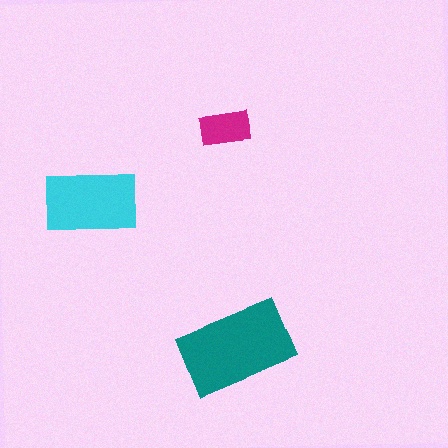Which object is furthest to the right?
The teal rectangle is rightmost.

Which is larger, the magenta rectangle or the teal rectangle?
The teal one.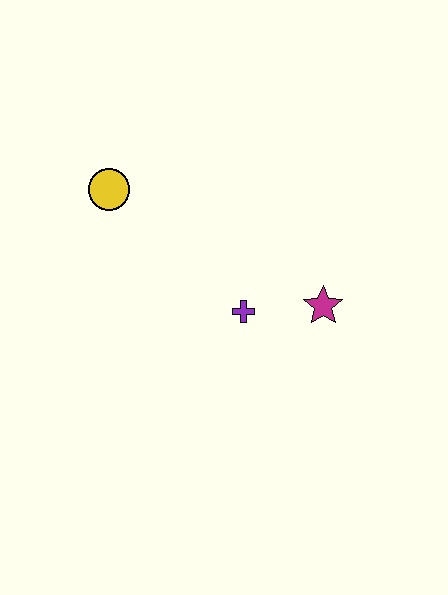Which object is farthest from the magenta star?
The yellow circle is farthest from the magenta star.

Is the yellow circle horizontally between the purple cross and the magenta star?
No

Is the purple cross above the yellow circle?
No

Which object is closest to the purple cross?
The magenta star is closest to the purple cross.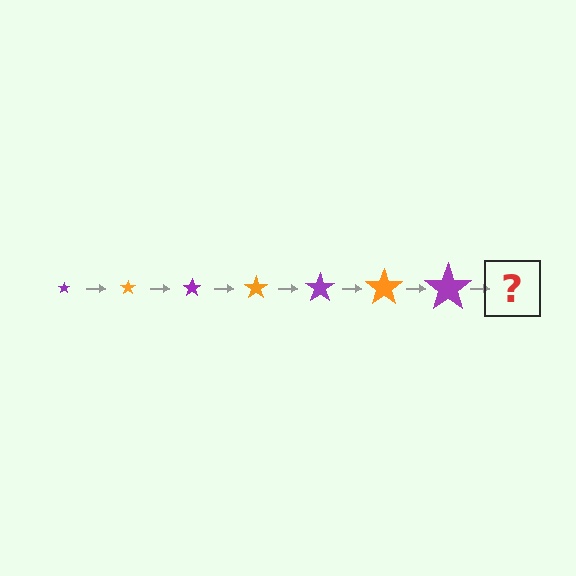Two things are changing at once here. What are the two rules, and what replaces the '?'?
The two rules are that the star grows larger each step and the color cycles through purple and orange. The '?' should be an orange star, larger than the previous one.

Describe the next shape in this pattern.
It should be an orange star, larger than the previous one.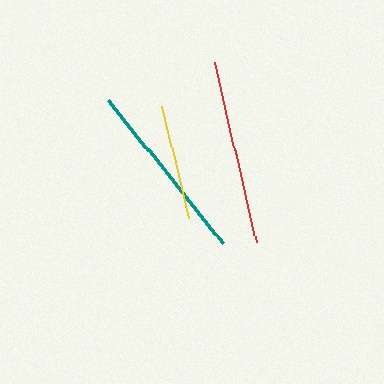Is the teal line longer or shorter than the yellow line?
The teal line is longer than the yellow line.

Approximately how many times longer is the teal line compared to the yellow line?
The teal line is approximately 1.6 times the length of the yellow line.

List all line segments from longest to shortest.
From longest to shortest: red, teal, yellow.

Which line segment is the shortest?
The yellow line is the shortest at approximately 115 pixels.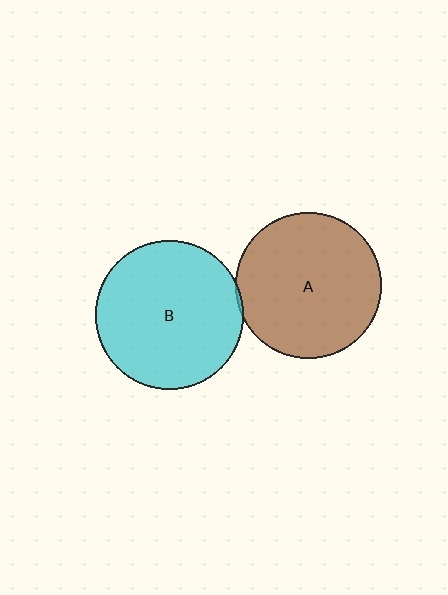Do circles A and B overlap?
Yes.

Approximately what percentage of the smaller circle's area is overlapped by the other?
Approximately 5%.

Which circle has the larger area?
Circle B (cyan).